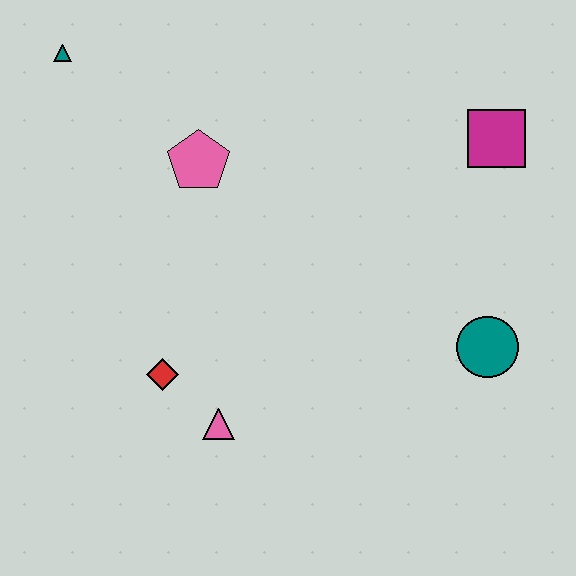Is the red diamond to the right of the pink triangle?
No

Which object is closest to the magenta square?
The teal circle is closest to the magenta square.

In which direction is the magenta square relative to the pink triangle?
The magenta square is above the pink triangle.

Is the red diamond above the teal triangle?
No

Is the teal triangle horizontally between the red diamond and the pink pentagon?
No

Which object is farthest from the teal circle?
The teal triangle is farthest from the teal circle.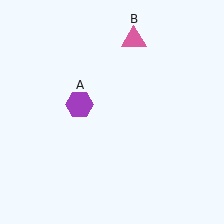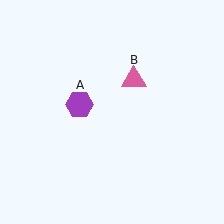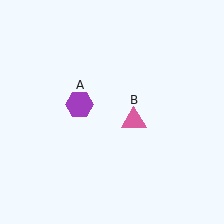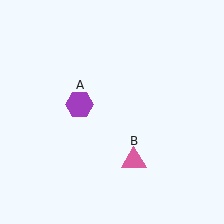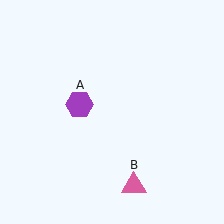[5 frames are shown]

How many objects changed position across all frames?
1 object changed position: pink triangle (object B).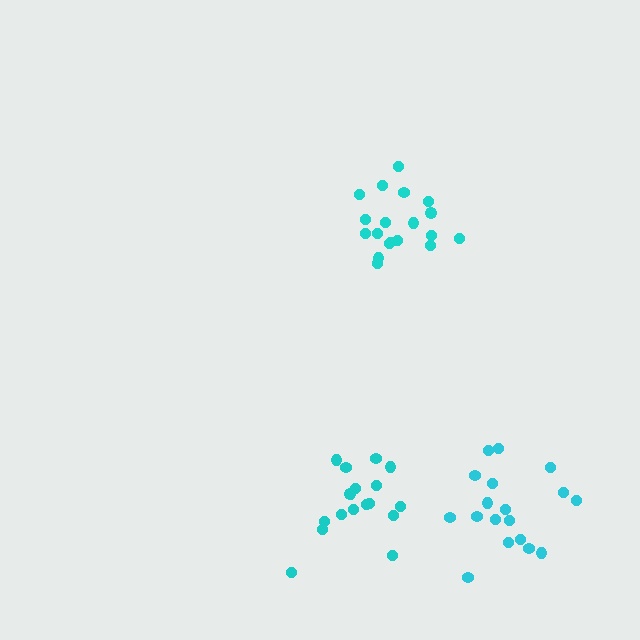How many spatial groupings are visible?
There are 3 spatial groupings.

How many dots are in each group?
Group 1: 19 dots, Group 2: 18 dots, Group 3: 18 dots (55 total).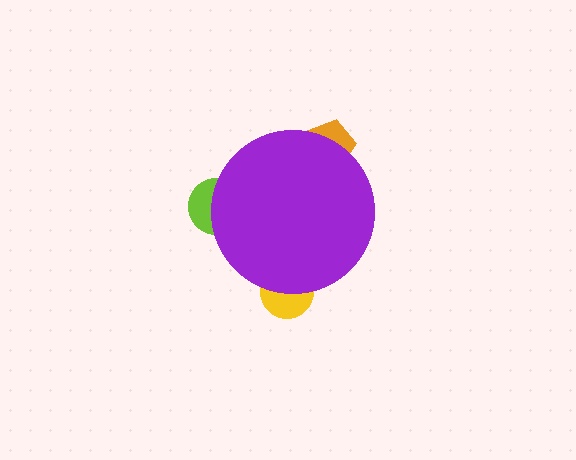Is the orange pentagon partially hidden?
Yes, the orange pentagon is partially hidden behind the purple circle.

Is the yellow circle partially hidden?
Yes, the yellow circle is partially hidden behind the purple circle.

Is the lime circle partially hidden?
Yes, the lime circle is partially hidden behind the purple circle.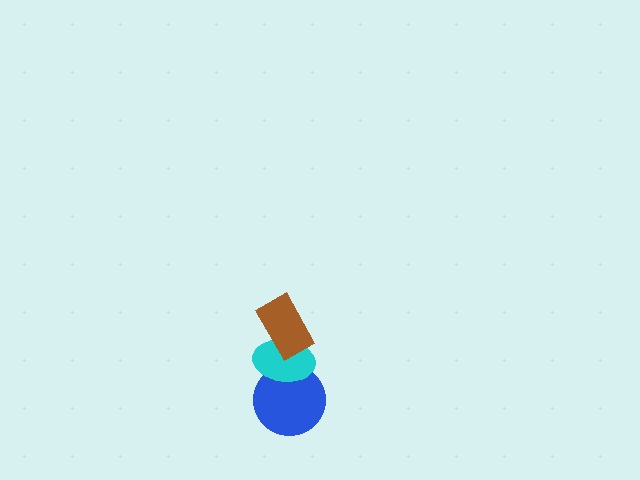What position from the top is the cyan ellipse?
The cyan ellipse is 2nd from the top.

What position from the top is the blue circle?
The blue circle is 3rd from the top.